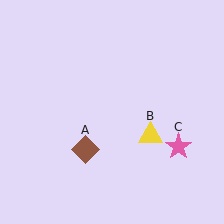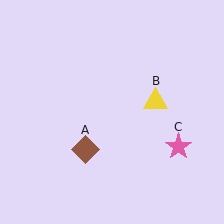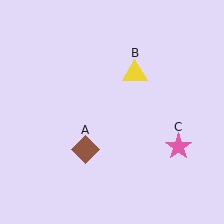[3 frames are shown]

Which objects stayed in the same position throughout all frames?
Brown diamond (object A) and pink star (object C) remained stationary.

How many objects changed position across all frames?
1 object changed position: yellow triangle (object B).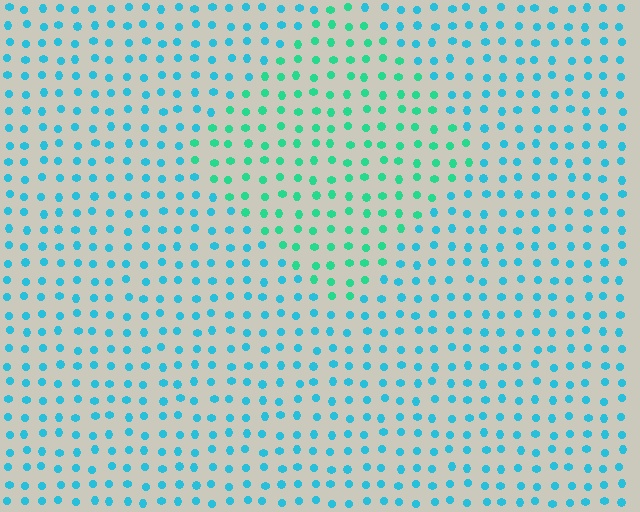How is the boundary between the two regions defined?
The boundary is defined purely by a slight shift in hue (about 35 degrees). Spacing, size, and orientation are identical on both sides.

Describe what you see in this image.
The image is filled with small cyan elements in a uniform arrangement. A diamond-shaped region is visible where the elements are tinted to a slightly different hue, forming a subtle color boundary.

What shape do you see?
I see a diamond.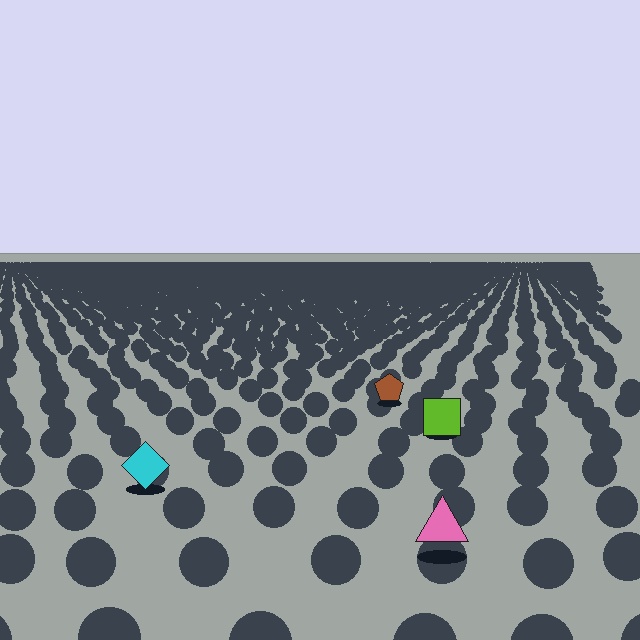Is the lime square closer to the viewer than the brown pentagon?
Yes. The lime square is closer — you can tell from the texture gradient: the ground texture is coarser near it.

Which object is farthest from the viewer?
The brown pentagon is farthest from the viewer. It appears smaller and the ground texture around it is denser.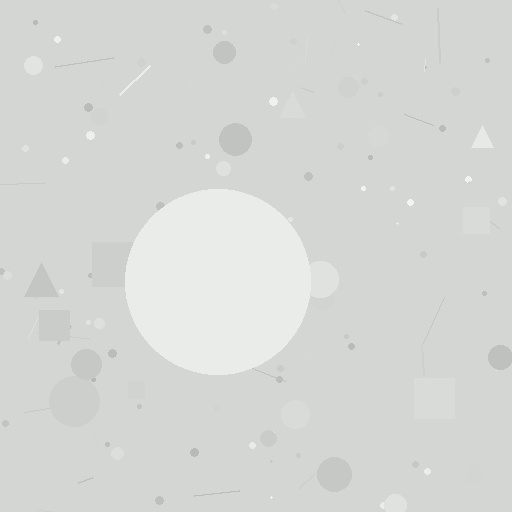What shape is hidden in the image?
A circle is hidden in the image.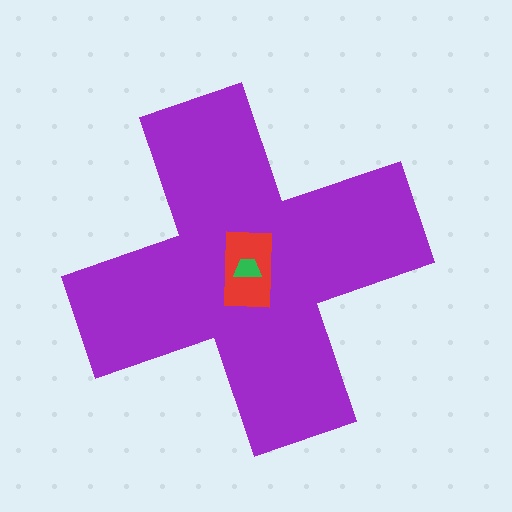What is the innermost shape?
The green trapezoid.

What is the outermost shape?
The purple cross.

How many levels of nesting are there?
3.